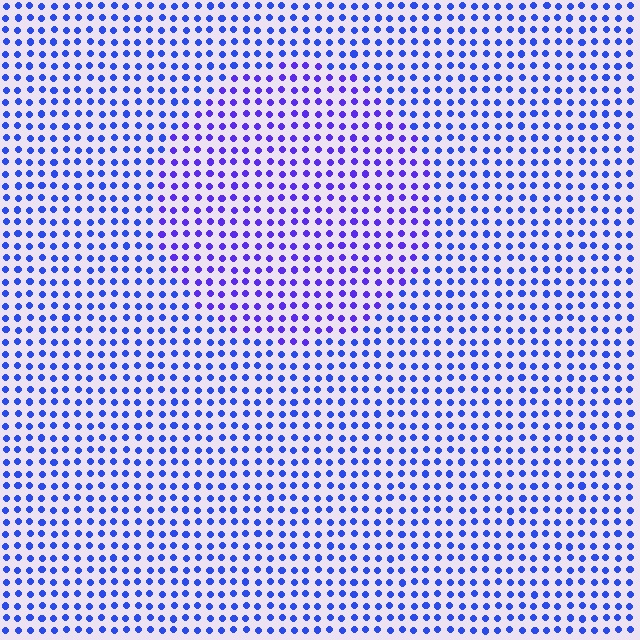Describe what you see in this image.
The image is filled with small blue elements in a uniform arrangement. A circle-shaped region is visible where the elements are tinted to a slightly different hue, forming a subtle color boundary.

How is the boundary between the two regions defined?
The boundary is defined purely by a slight shift in hue (about 26 degrees). Spacing, size, and orientation are identical on both sides.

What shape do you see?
I see a circle.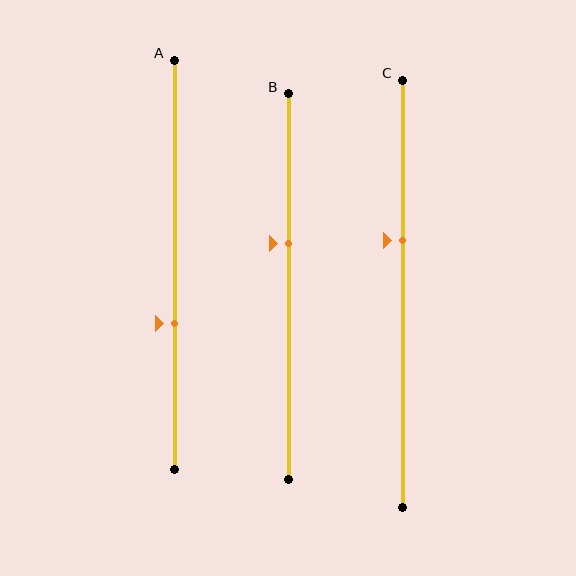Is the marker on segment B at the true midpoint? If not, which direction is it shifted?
No, the marker on segment B is shifted upward by about 11% of the segment length.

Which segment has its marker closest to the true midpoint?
Segment B has its marker closest to the true midpoint.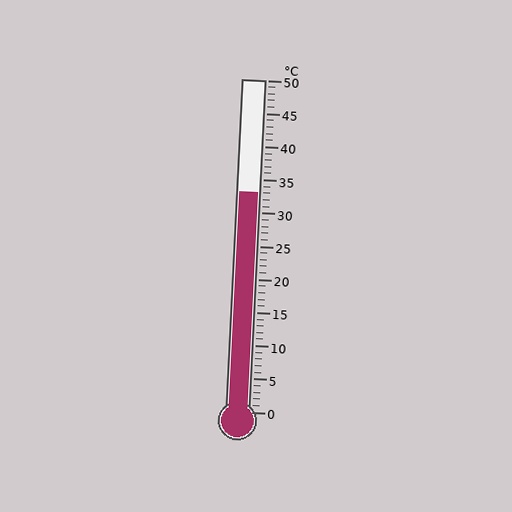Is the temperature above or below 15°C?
The temperature is above 15°C.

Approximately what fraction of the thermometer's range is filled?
The thermometer is filled to approximately 65% of its range.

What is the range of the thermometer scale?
The thermometer scale ranges from 0°C to 50°C.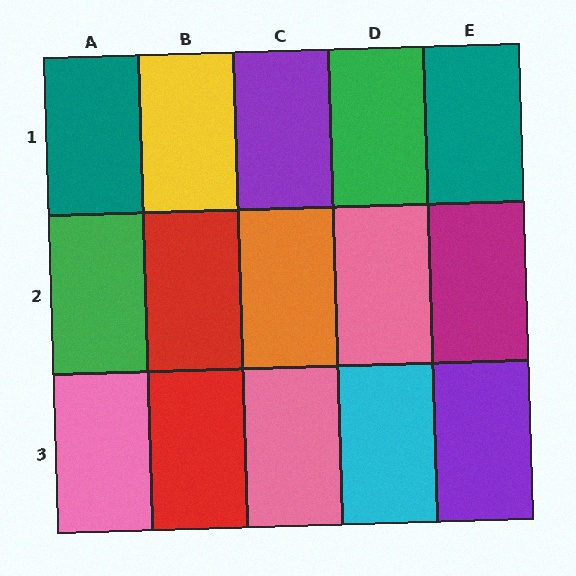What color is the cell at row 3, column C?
Pink.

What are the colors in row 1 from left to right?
Teal, yellow, purple, green, teal.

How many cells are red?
2 cells are red.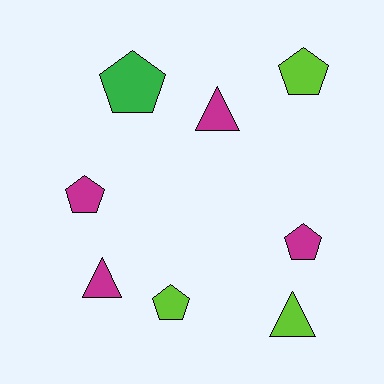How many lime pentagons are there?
There are 2 lime pentagons.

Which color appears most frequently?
Magenta, with 4 objects.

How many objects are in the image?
There are 8 objects.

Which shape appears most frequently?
Pentagon, with 5 objects.